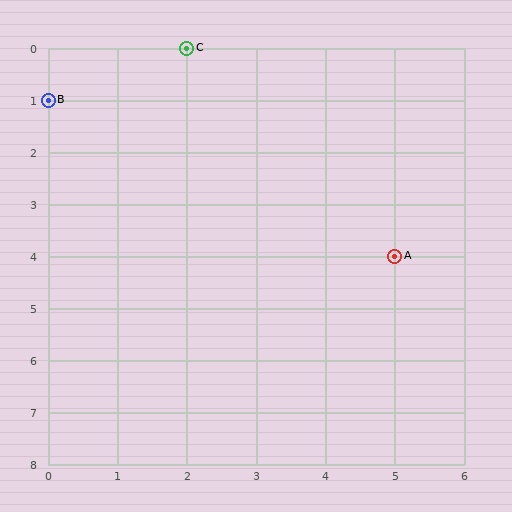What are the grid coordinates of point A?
Point A is at grid coordinates (5, 4).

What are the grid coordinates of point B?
Point B is at grid coordinates (0, 1).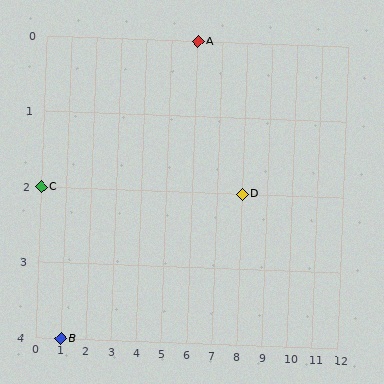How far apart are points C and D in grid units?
Points C and D are 8 columns apart.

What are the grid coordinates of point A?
Point A is at grid coordinates (6, 0).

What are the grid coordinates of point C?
Point C is at grid coordinates (0, 2).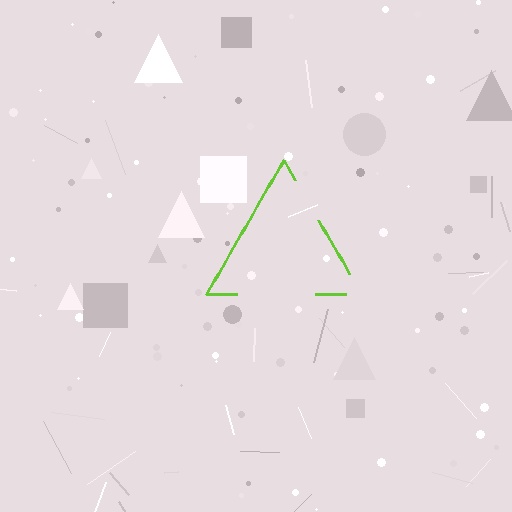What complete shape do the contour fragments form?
The contour fragments form a triangle.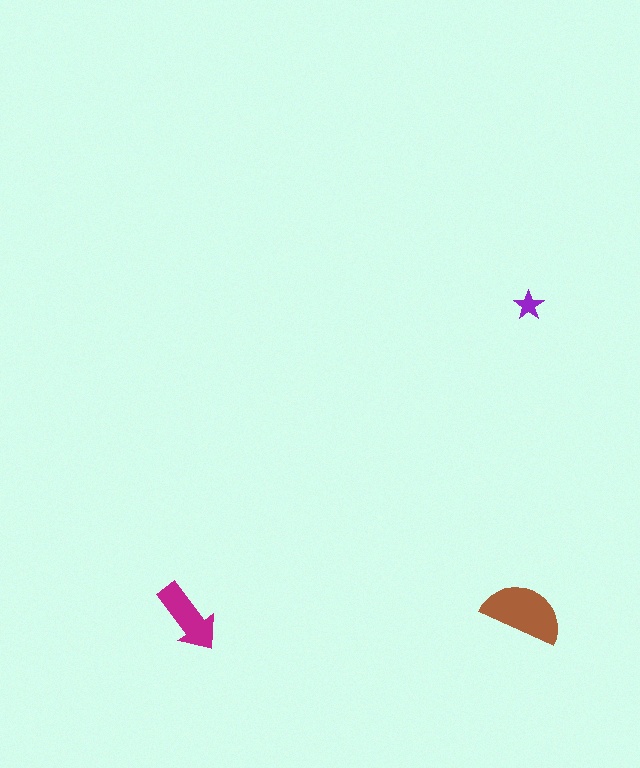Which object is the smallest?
The purple star.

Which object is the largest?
The brown semicircle.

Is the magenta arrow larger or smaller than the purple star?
Larger.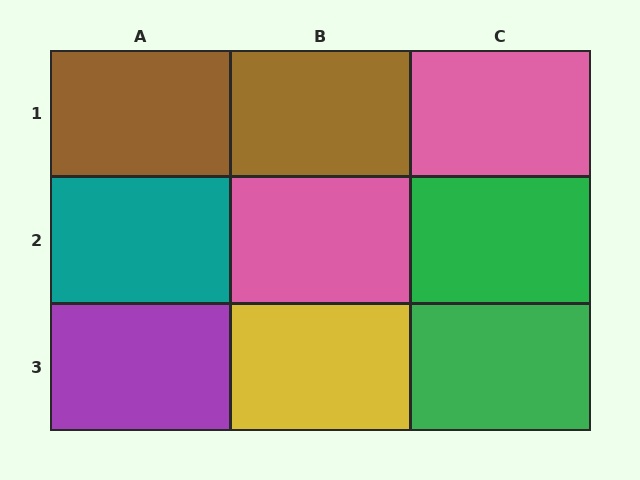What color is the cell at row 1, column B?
Brown.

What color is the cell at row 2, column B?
Pink.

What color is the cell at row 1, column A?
Brown.